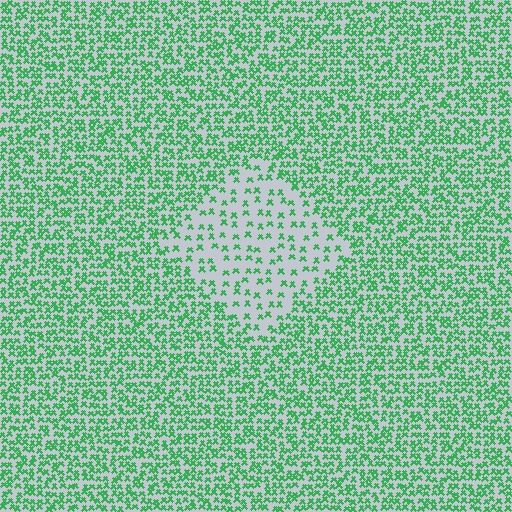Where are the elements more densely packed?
The elements are more densely packed outside the diamond boundary.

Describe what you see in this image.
The image contains small green elements arranged at two different densities. A diamond-shaped region is visible where the elements are less densely packed than the surrounding area.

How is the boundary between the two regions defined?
The boundary is defined by a change in element density (approximately 2.5x ratio). All elements are the same color, size, and shape.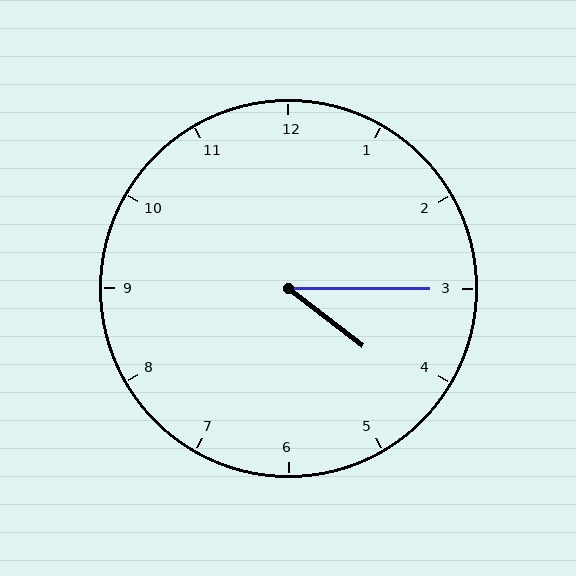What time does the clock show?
4:15.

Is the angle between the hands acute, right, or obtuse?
It is acute.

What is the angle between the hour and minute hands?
Approximately 38 degrees.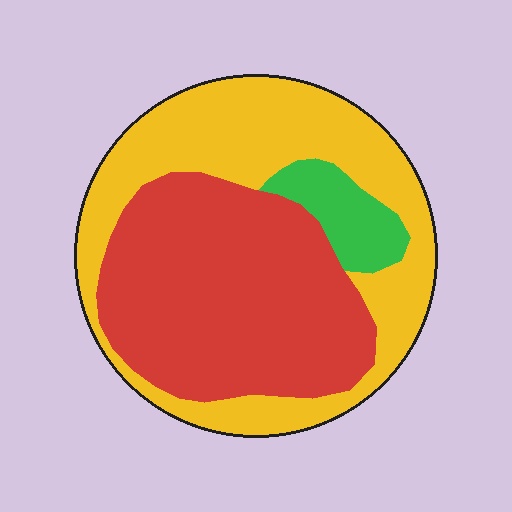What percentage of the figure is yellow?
Yellow covers roughly 45% of the figure.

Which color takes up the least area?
Green, at roughly 10%.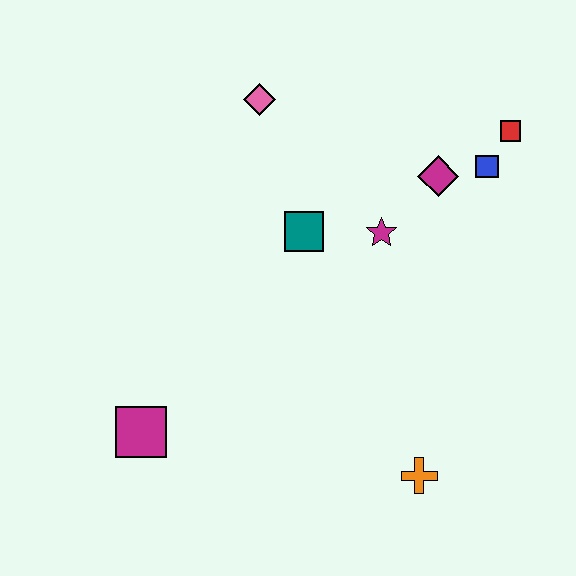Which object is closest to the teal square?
The magenta star is closest to the teal square.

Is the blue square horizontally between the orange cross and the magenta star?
No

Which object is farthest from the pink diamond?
The orange cross is farthest from the pink diamond.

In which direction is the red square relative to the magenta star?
The red square is to the right of the magenta star.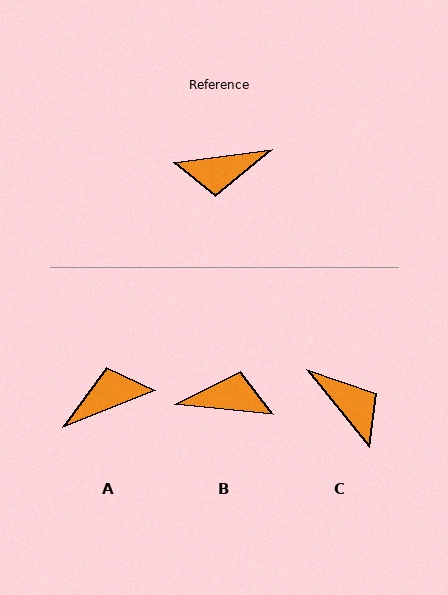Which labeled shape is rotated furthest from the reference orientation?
B, about 168 degrees away.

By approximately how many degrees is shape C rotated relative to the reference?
Approximately 122 degrees counter-clockwise.